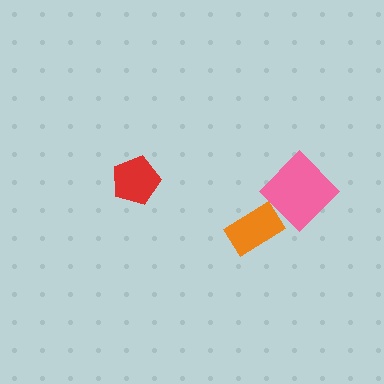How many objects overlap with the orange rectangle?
1 object overlaps with the orange rectangle.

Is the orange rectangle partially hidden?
Yes, it is partially covered by another shape.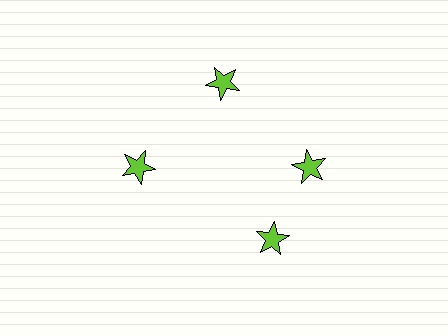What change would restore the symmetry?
The symmetry would be restored by rotating it back into even spacing with its neighbors so that all 4 stars sit at equal angles and equal distance from the center.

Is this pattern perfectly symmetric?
No. The 4 lime stars are arranged in a ring, but one element near the 6 o'clock position is rotated out of alignment along the ring, breaking the 4-fold rotational symmetry.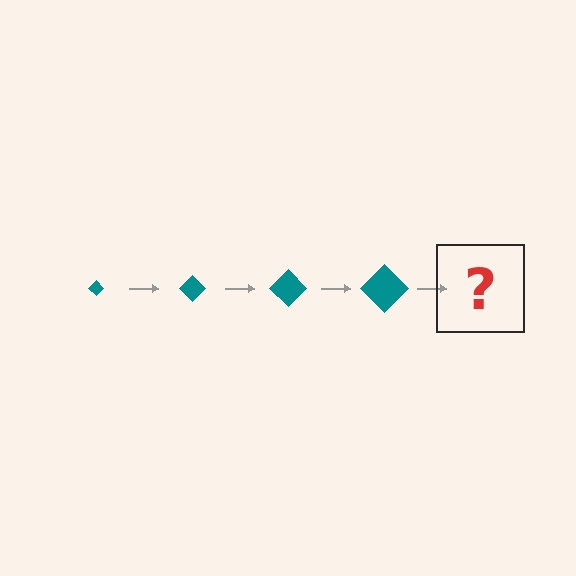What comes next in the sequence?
The next element should be a teal diamond, larger than the previous one.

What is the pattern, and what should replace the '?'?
The pattern is that the diamond gets progressively larger each step. The '?' should be a teal diamond, larger than the previous one.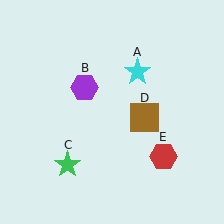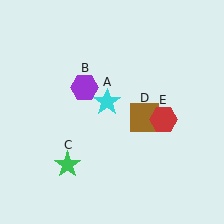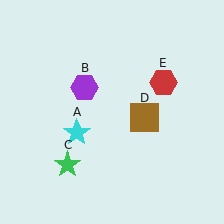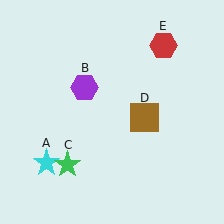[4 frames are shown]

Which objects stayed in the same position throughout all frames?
Purple hexagon (object B) and green star (object C) and brown square (object D) remained stationary.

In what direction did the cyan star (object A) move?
The cyan star (object A) moved down and to the left.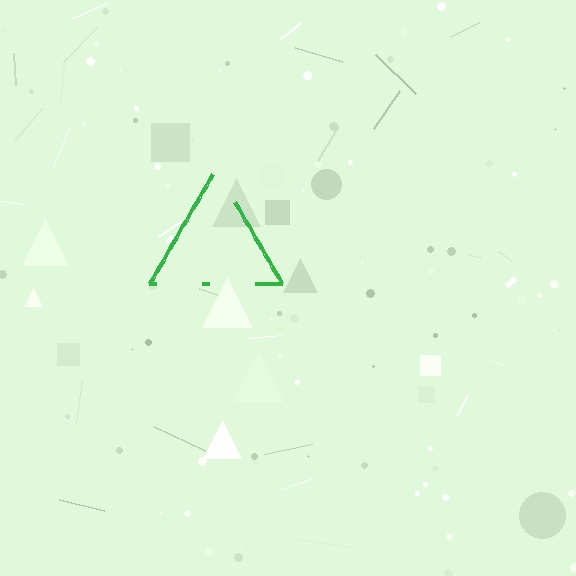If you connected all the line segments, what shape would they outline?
They would outline a triangle.